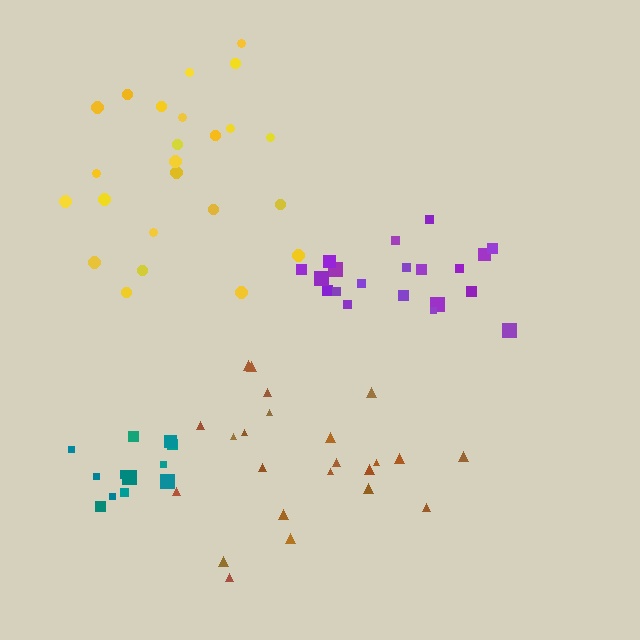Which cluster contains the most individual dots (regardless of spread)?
Yellow (24).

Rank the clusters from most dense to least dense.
teal, purple, yellow, brown.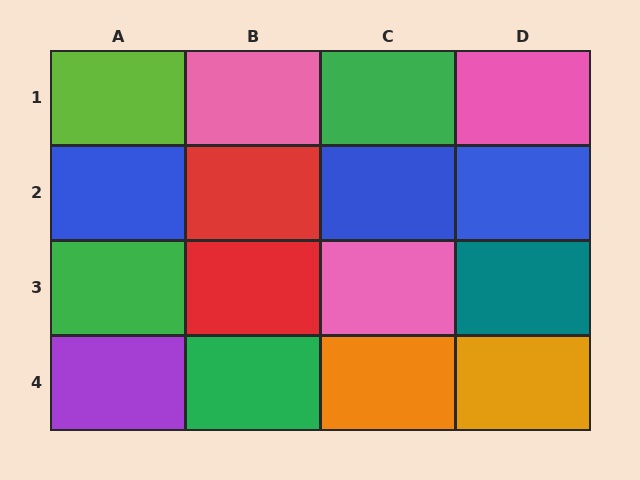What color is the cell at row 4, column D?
Orange.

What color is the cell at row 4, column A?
Purple.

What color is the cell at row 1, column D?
Pink.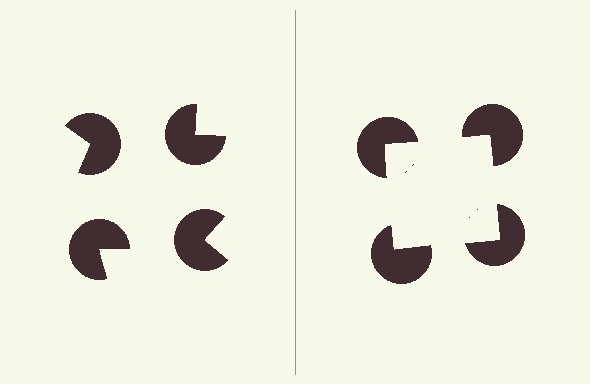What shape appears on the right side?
An illusory square.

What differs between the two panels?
The pac-man discs are positioned identically on both sides; only the wedge orientations differ. On the right they align to a square; on the left they are misaligned.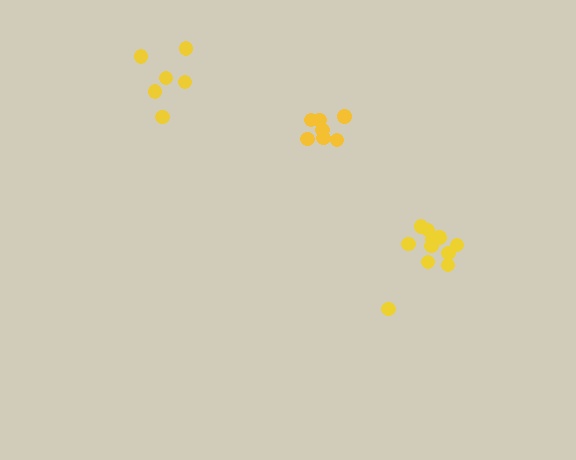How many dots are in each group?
Group 1: 11 dots, Group 2: 6 dots, Group 3: 7 dots (24 total).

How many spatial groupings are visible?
There are 3 spatial groupings.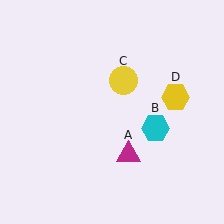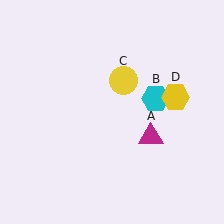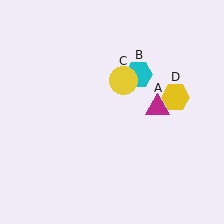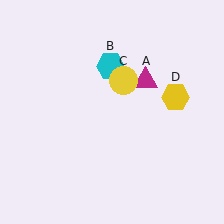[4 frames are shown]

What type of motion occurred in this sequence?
The magenta triangle (object A), cyan hexagon (object B) rotated counterclockwise around the center of the scene.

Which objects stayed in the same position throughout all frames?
Yellow circle (object C) and yellow hexagon (object D) remained stationary.